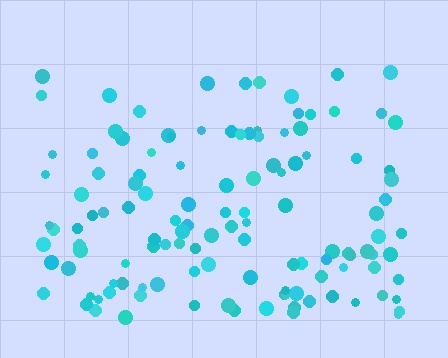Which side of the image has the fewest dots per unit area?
The top.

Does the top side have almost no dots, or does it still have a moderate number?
Still a moderate number, just noticeably fewer than the bottom.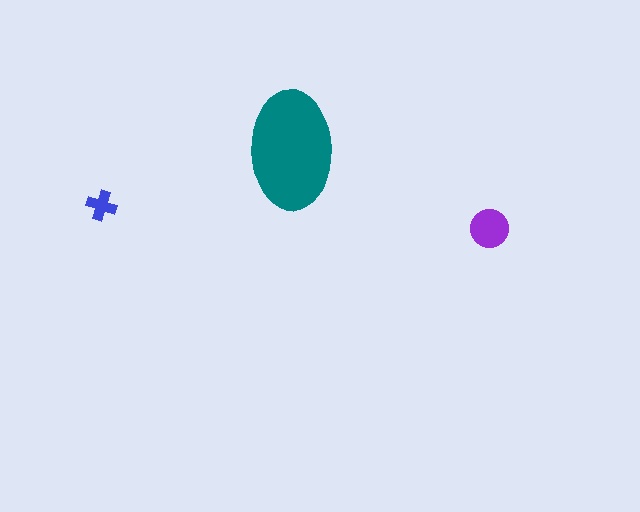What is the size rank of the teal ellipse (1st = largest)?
1st.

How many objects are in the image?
There are 3 objects in the image.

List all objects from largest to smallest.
The teal ellipse, the purple circle, the blue cross.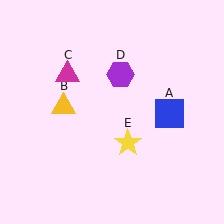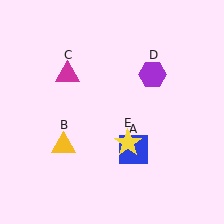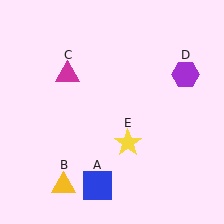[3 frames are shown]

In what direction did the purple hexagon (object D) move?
The purple hexagon (object D) moved right.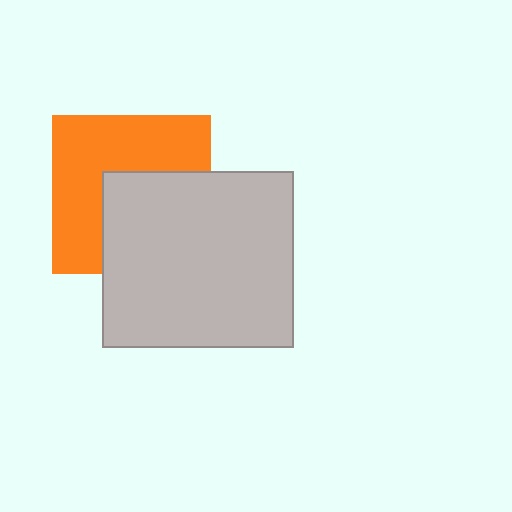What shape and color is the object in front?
The object in front is a light gray rectangle.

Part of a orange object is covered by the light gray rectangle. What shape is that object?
It is a square.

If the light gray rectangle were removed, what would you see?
You would see the complete orange square.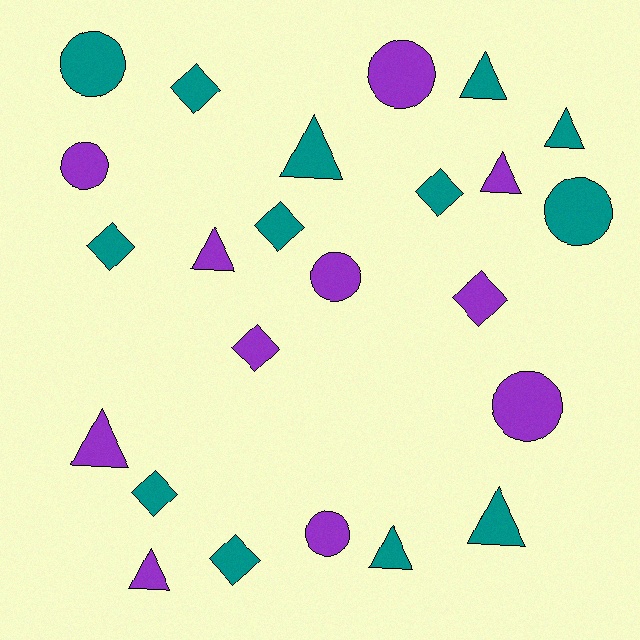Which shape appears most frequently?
Triangle, with 9 objects.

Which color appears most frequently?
Teal, with 13 objects.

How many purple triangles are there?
There are 4 purple triangles.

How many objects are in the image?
There are 24 objects.